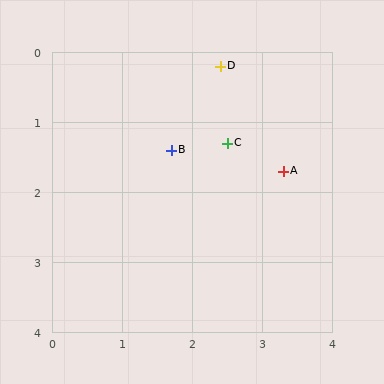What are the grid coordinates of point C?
Point C is at approximately (2.5, 1.3).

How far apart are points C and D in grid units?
Points C and D are about 1.1 grid units apart.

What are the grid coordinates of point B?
Point B is at approximately (1.7, 1.4).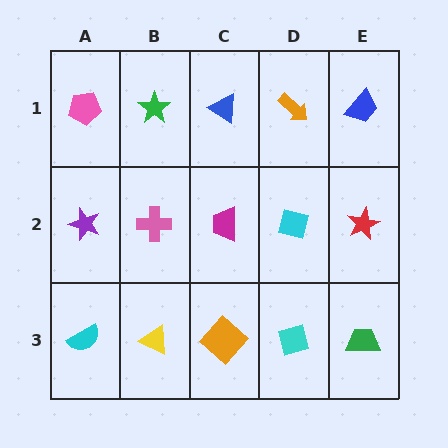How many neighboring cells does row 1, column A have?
2.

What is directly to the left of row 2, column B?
A purple star.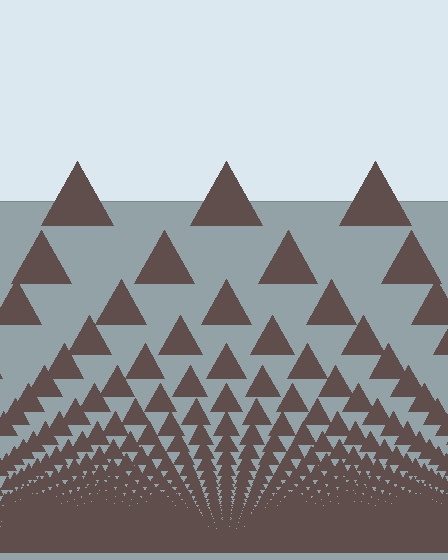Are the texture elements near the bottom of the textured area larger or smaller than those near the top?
Smaller. The gradient is inverted — elements near the bottom are smaller and denser.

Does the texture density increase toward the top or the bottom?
Density increases toward the bottom.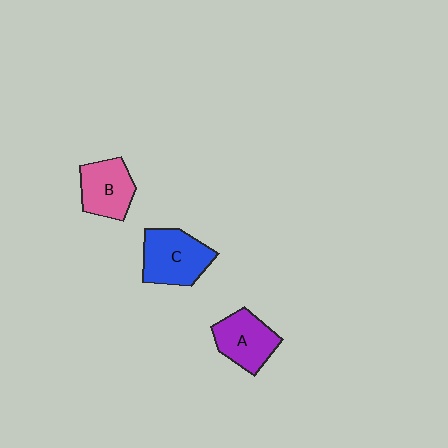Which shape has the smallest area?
Shape B (pink).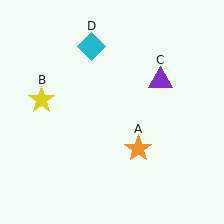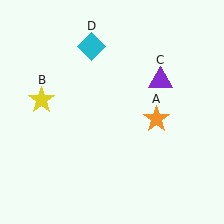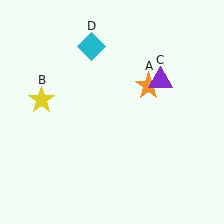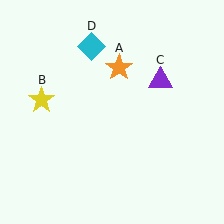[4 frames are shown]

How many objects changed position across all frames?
1 object changed position: orange star (object A).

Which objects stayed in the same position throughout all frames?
Yellow star (object B) and purple triangle (object C) and cyan diamond (object D) remained stationary.